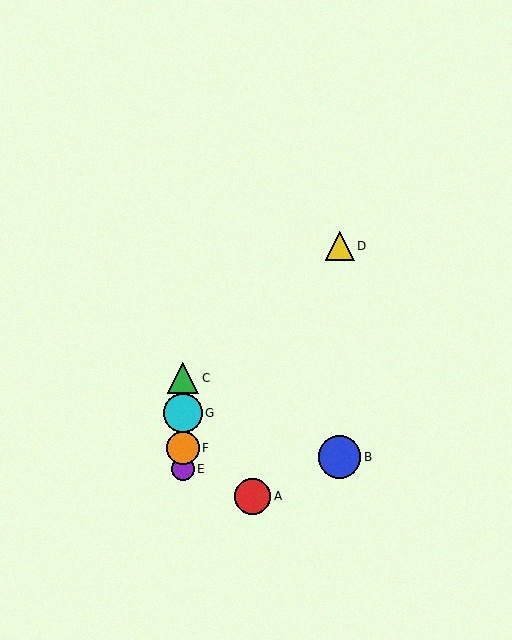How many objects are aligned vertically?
4 objects (C, E, F, G) are aligned vertically.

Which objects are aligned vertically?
Objects C, E, F, G are aligned vertically.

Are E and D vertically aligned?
No, E is at x≈183 and D is at x≈340.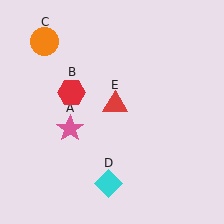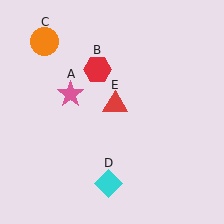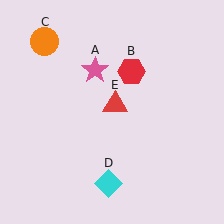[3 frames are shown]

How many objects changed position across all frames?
2 objects changed position: pink star (object A), red hexagon (object B).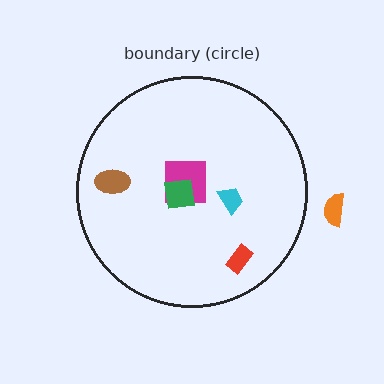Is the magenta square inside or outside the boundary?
Inside.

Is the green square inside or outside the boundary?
Inside.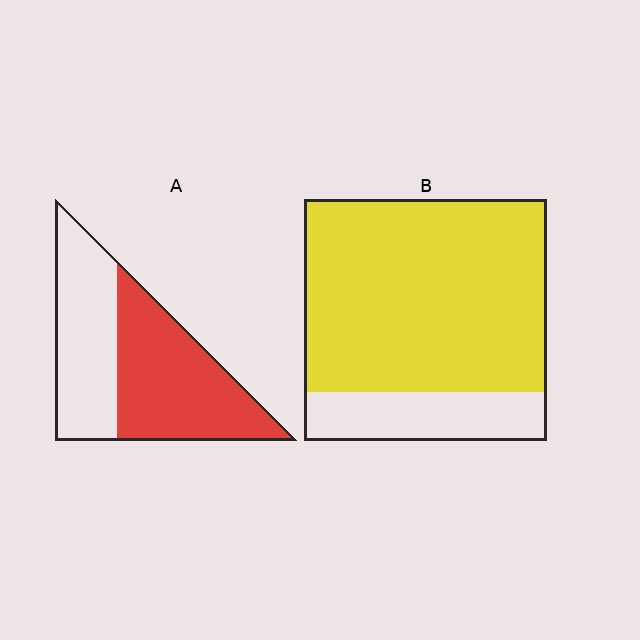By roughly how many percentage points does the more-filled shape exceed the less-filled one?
By roughly 25 percentage points (B over A).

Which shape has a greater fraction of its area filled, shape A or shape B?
Shape B.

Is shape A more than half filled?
Yes.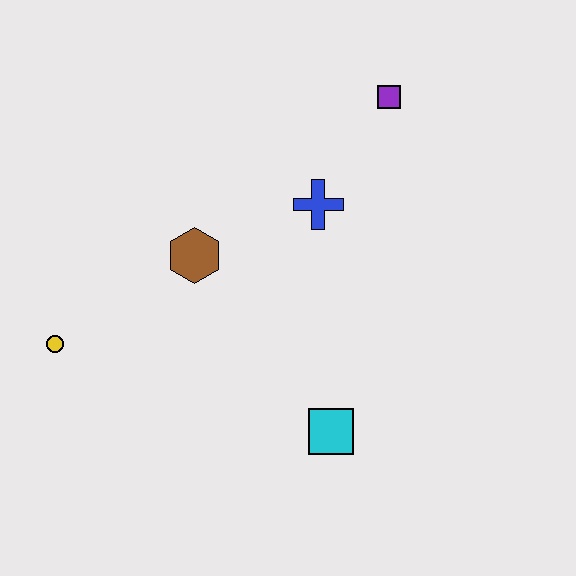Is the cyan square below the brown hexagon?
Yes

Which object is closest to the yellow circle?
The brown hexagon is closest to the yellow circle.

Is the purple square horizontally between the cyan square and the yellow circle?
No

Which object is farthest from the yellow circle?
The purple square is farthest from the yellow circle.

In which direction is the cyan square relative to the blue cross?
The cyan square is below the blue cross.